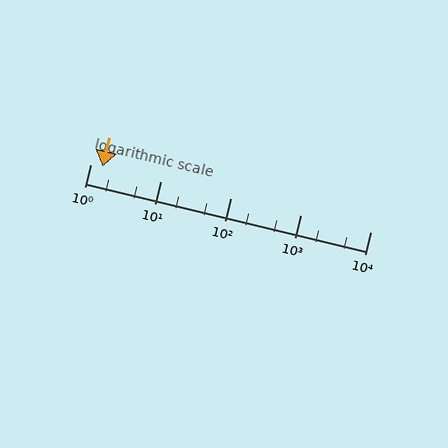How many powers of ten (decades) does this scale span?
The scale spans 4 decades, from 1 to 10000.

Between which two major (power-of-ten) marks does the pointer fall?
The pointer is between 1 and 10.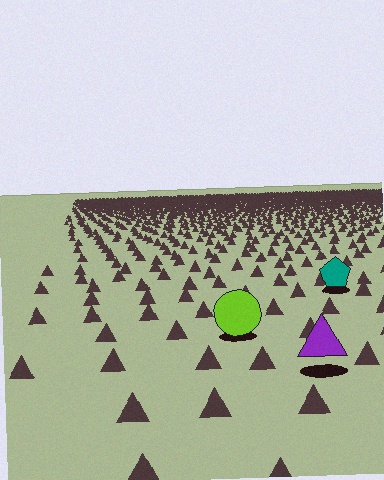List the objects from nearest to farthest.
From nearest to farthest: the purple triangle, the lime circle, the teal pentagon.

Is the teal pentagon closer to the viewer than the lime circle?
No. The lime circle is closer — you can tell from the texture gradient: the ground texture is coarser near it.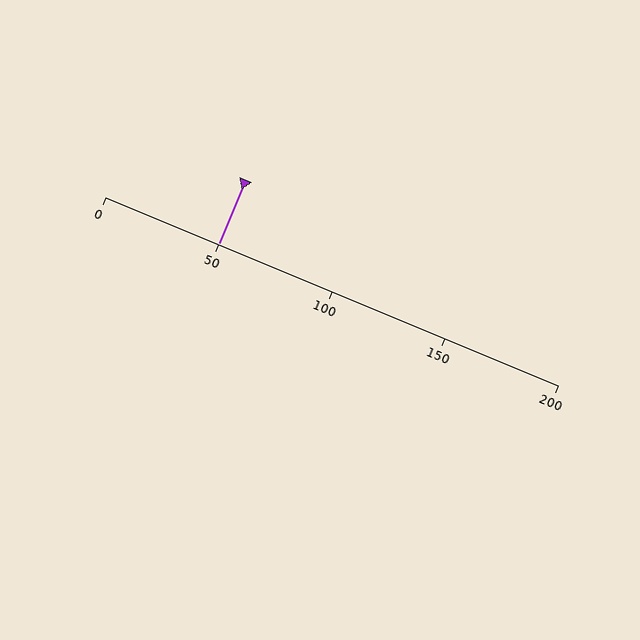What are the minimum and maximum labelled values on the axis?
The axis runs from 0 to 200.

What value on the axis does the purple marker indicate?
The marker indicates approximately 50.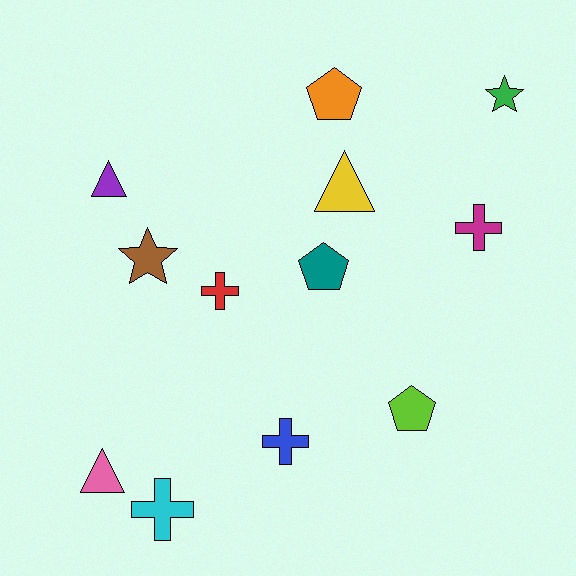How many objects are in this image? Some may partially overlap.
There are 12 objects.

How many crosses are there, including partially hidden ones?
There are 4 crosses.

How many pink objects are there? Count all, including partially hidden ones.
There is 1 pink object.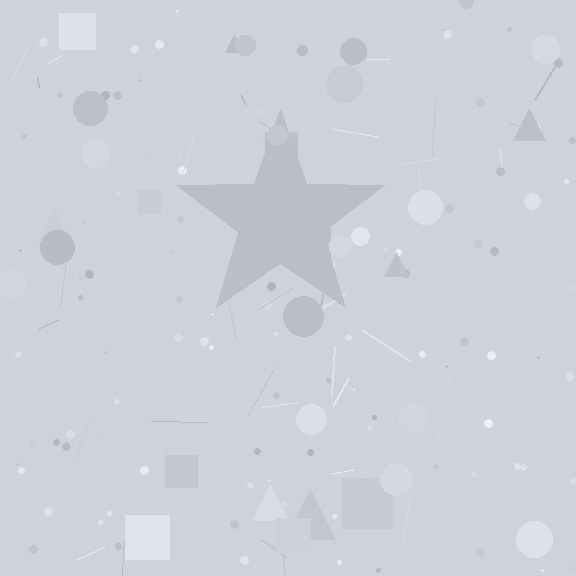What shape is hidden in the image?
A star is hidden in the image.